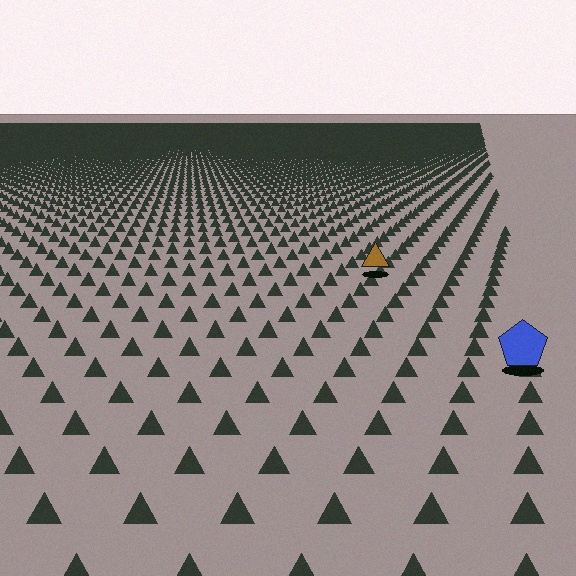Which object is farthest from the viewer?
The brown triangle is farthest from the viewer. It appears smaller and the ground texture around it is denser.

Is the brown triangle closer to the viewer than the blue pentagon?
No. The blue pentagon is closer — you can tell from the texture gradient: the ground texture is coarser near it.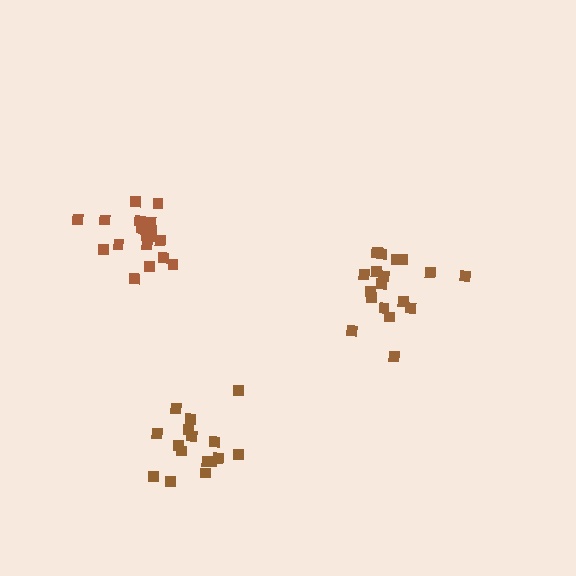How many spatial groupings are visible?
There are 3 spatial groupings.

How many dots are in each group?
Group 1: 18 dots, Group 2: 20 dots, Group 3: 16 dots (54 total).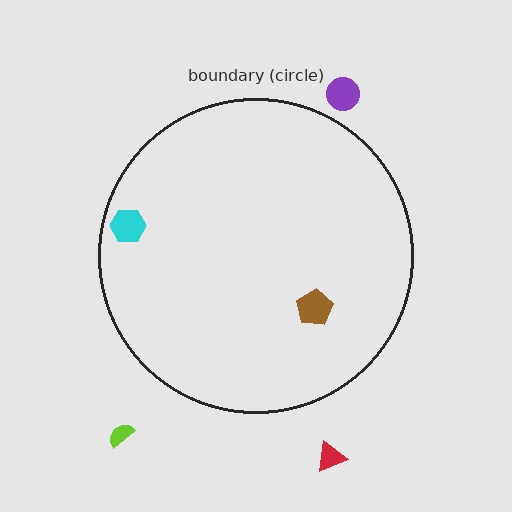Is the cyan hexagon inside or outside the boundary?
Inside.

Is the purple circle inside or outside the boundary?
Outside.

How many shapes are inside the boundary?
2 inside, 3 outside.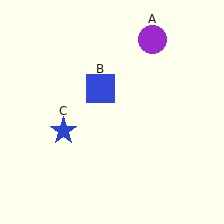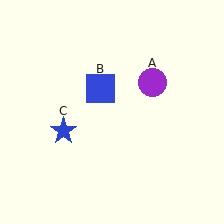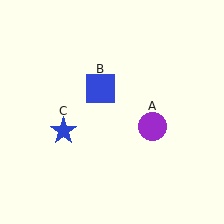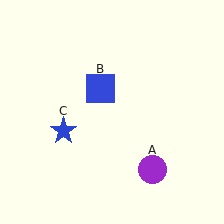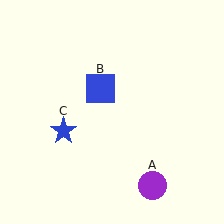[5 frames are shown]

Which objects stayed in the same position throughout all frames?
Blue square (object B) and blue star (object C) remained stationary.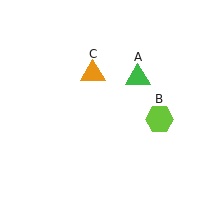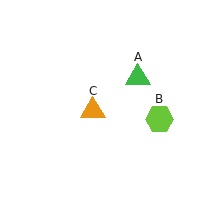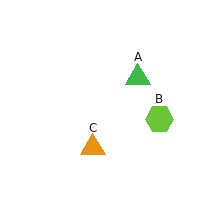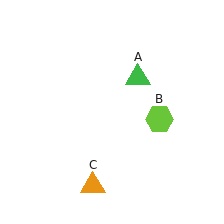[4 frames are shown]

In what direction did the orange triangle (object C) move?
The orange triangle (object C) moved down.